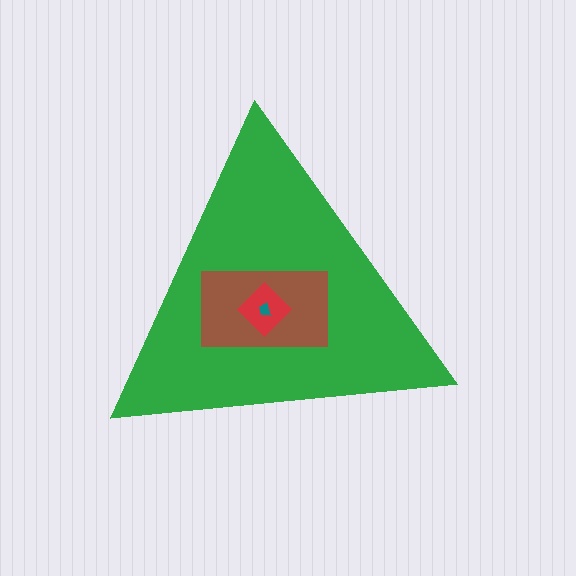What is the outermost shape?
The green triangle.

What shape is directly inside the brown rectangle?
The red diamond.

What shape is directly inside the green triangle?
The brown rectangle.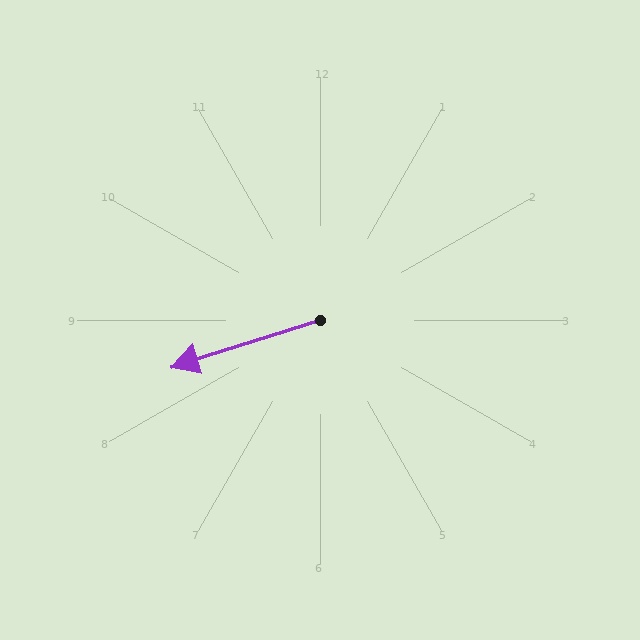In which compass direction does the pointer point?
West.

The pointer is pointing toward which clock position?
Roughly 8 o'clock.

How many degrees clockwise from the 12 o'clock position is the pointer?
Approximately 253 degrees.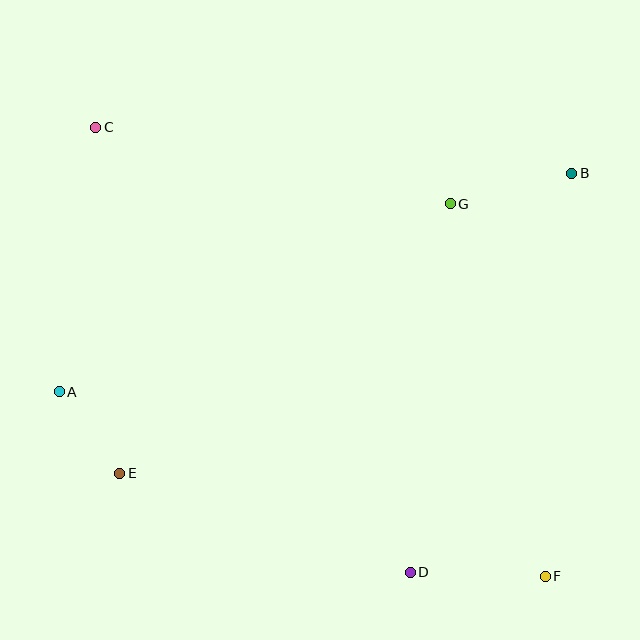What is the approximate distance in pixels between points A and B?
The distance between A and B is approximately 557 pixels.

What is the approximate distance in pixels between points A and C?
The distance between A and C is approximately 267 pixels.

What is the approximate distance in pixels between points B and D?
The distance between B and D is approximately 431 pixels.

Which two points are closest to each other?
Points A and E are closest to each other.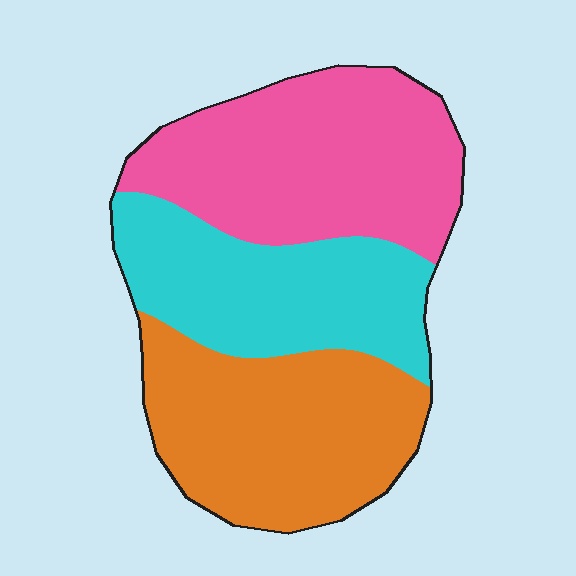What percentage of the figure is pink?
Pink covers around 35% of the figure.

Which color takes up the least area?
Cyan, at roughly 30%.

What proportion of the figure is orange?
Orange covers 34% of the figure.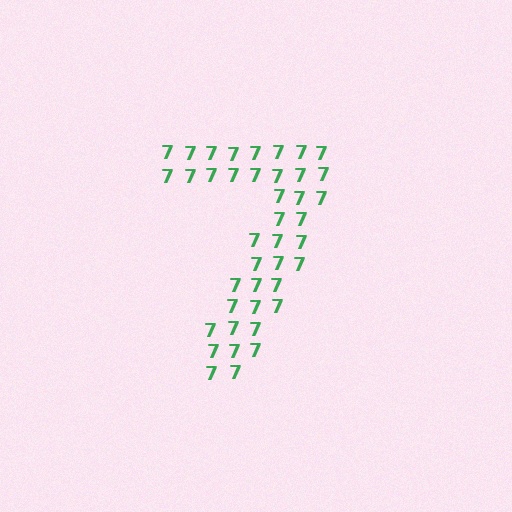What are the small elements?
The small elements are digit 7's.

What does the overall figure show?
The overall figure shows the digit 7.